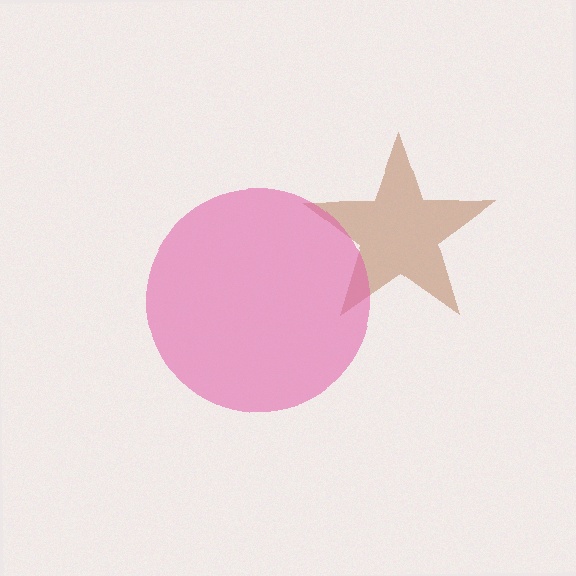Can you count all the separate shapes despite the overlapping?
Yes, there are 2 separate shapes.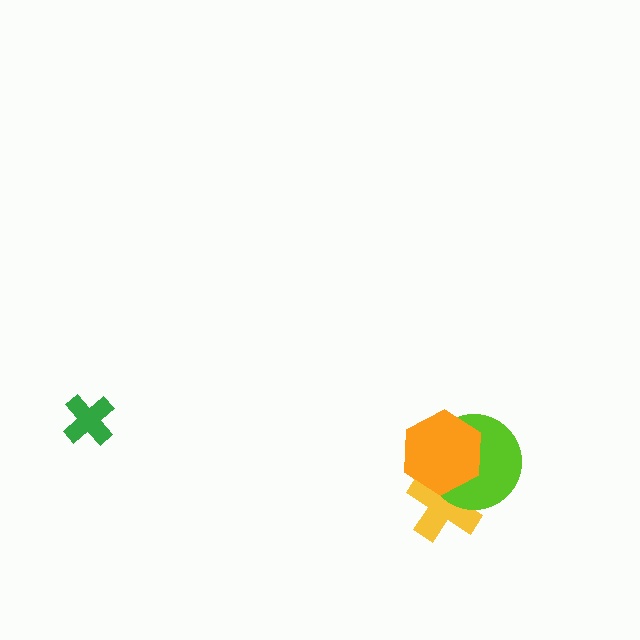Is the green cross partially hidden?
No, no other shape covers it.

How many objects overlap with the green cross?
0 objects overlap with the green cross.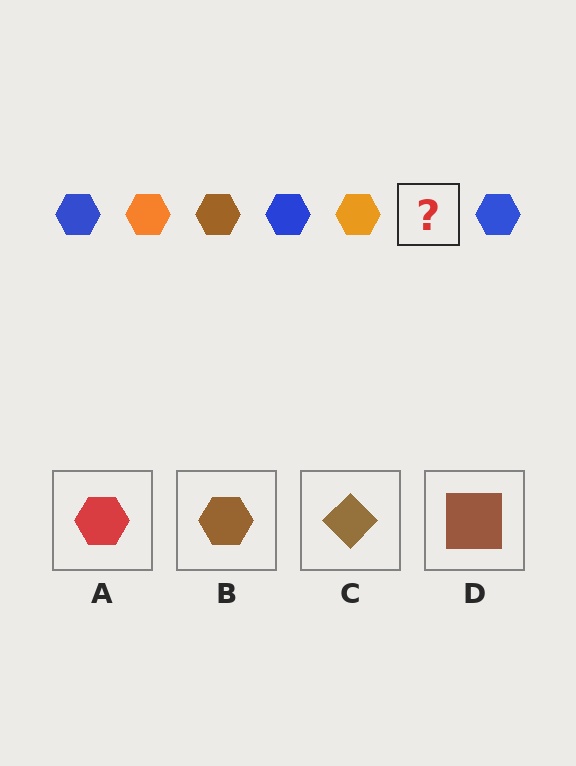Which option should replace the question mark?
Option B.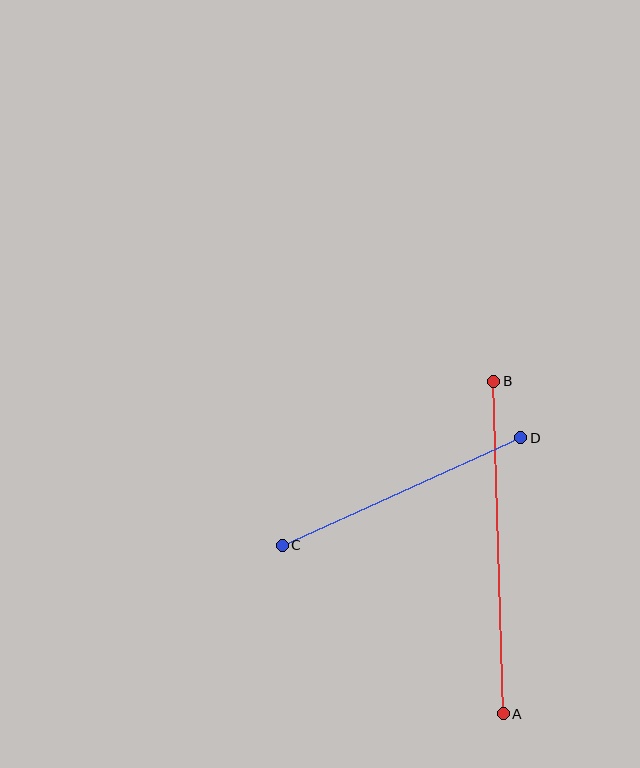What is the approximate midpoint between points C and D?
The midpoint is at approximately (401, 492) pixels.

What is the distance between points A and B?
The distance is approximately 333 pixels.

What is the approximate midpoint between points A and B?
The midpoint is at approximately (499, 547) pixels.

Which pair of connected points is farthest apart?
Points A and B are farthest apart.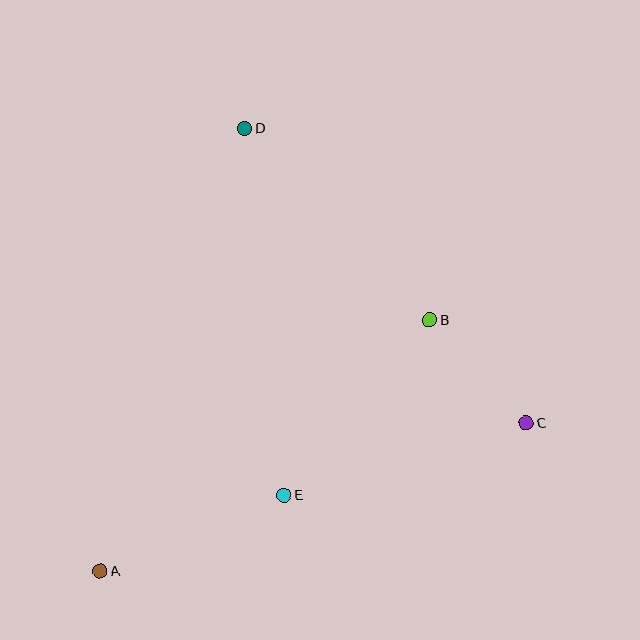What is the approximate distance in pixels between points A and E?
The distance between A and E is approximately 199 pixels.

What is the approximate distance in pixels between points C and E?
The distance between C and E is approximately 253 pixels.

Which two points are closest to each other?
Points B and C are closest to each other.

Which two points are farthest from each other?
Points A and D are farthest from each other.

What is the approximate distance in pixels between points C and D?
The distance between C and D is approximately 407 pixels.